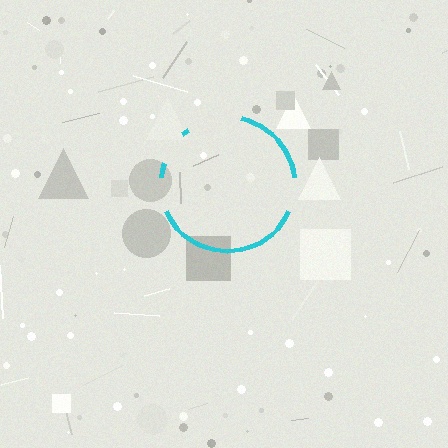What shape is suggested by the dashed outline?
The dashed outline suggests a circle.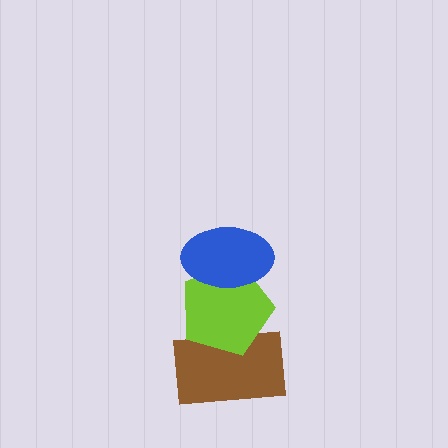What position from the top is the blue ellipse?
The blue ellipse is 1st from the top.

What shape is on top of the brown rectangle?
The lime pentagon is on top of the brown rectangle.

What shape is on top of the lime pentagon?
The blue ellipse is on top of the lime pentagon.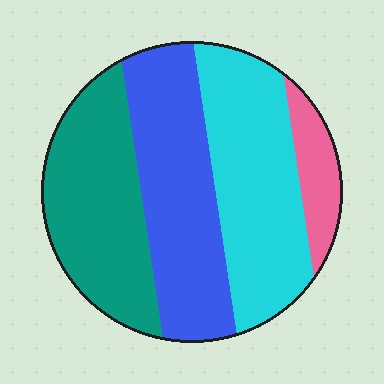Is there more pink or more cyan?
Cyan.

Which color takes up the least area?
Pink, at roughly 10%.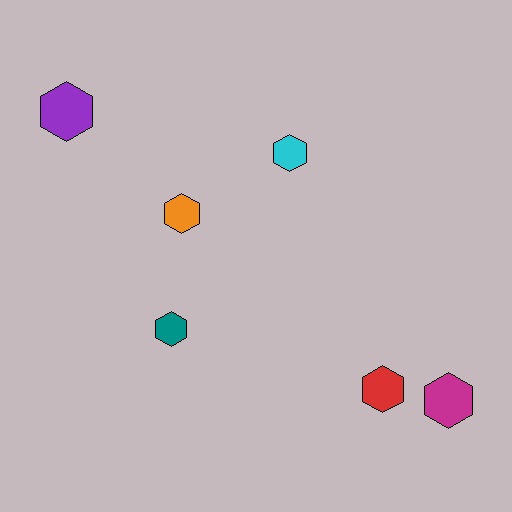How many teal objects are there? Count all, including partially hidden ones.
There is 1 teal object.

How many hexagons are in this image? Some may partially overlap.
There are 6 hexagons.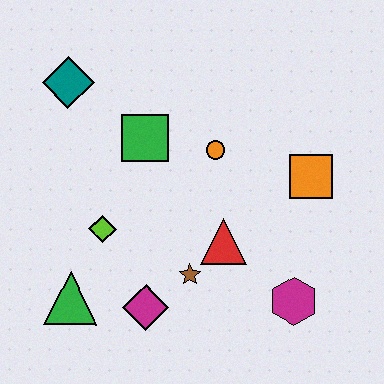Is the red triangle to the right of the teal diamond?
Yes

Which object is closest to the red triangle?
The brown star is closest to the red triangle.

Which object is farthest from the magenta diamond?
The teal diamond is farthest from the magenta diamond.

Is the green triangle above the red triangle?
No